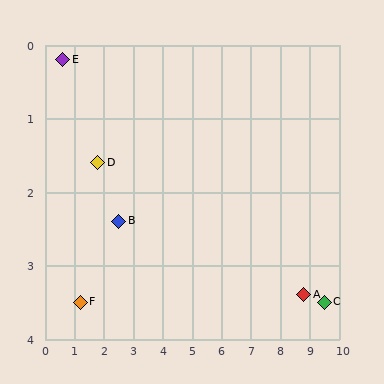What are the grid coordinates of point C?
Point C is at approximately (9.5, 3.5).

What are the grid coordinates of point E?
Point E is at approximately (0.6, 0.2).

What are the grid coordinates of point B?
Point B is at approximately (2.5, 2.4).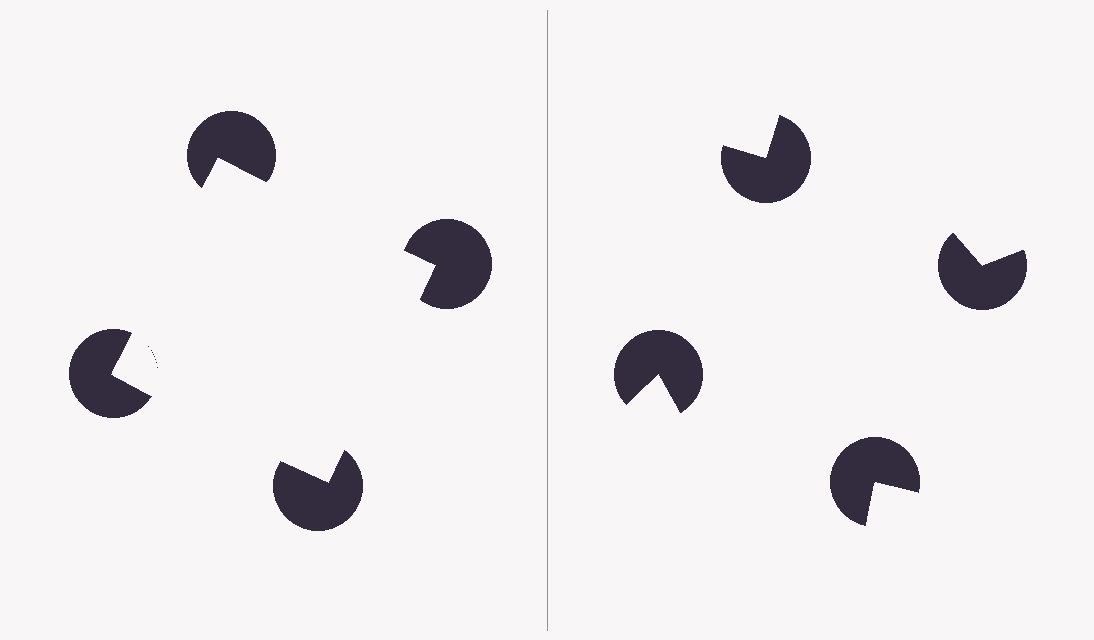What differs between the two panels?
The pac-man discs are positioned identically on both sides; only the wedge orientations differ. On the left they align to a square; on the right they are misaligned.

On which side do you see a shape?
An illusory square appears on the left side. On the right side the wedge cuts are rotated, so no coherent shape forms.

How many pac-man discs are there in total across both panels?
8 — 4 on each side.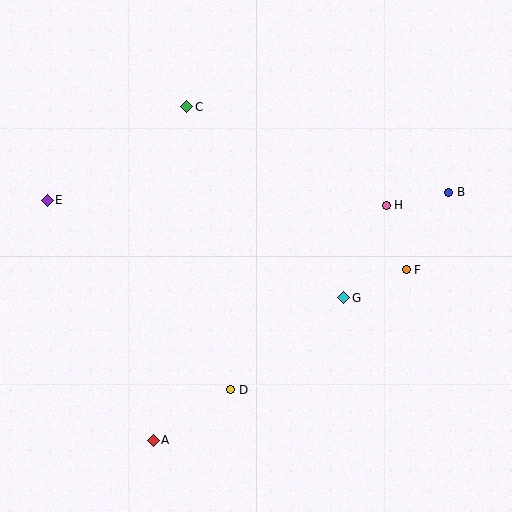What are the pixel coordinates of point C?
Point C is at (187, 107).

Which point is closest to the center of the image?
Point G at (344, 298) is closest to the center.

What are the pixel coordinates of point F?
Point F is at (406, 270).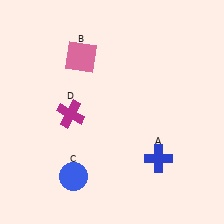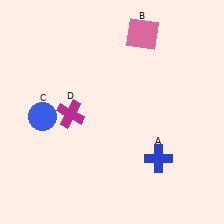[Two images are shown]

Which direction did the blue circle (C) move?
The blue circle (C) moved up.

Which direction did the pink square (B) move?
The pink square (B) moved right.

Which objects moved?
The objects that moved are: the pink square (B), the blue circle (C).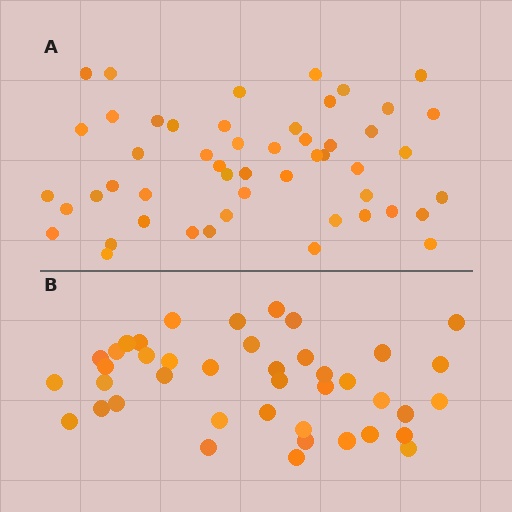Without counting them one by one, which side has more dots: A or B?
Region A (the top region) has more dots.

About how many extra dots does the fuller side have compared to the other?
Region A has roughly 10 or so more dots than region B.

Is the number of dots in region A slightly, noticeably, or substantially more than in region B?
Region A has only slightly more — the two regions are fairly close. The ratio is roughly 1.2 to 1.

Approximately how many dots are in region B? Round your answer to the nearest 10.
About 40 dots. (The exact count is 41, which rounds to 40.)